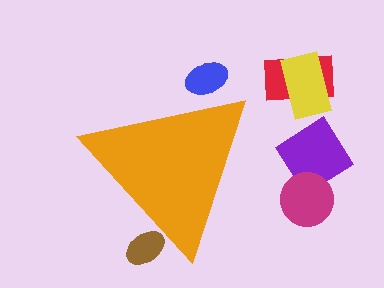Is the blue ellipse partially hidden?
Yes, the blue ellipse is partially hidden behind the orange triangle.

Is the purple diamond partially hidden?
No, the purple diamond is fully visible.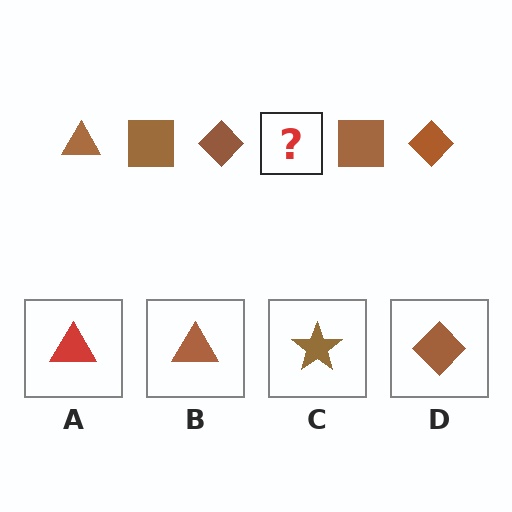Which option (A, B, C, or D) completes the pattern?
B.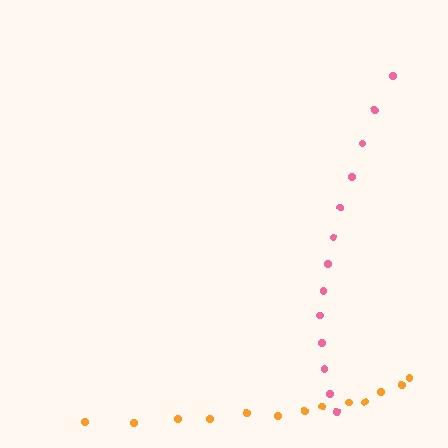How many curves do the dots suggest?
There are 2 distinct paths.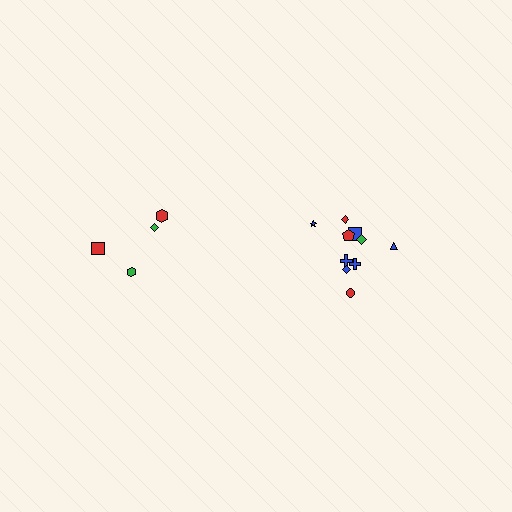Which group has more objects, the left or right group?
The right group.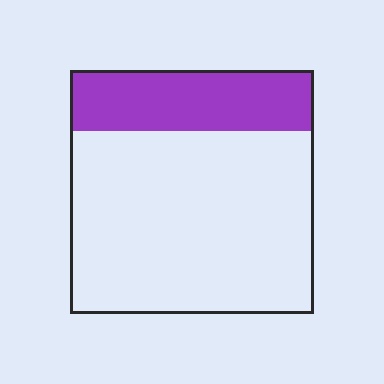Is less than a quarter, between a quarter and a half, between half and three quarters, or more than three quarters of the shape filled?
Between a quarter and a half.